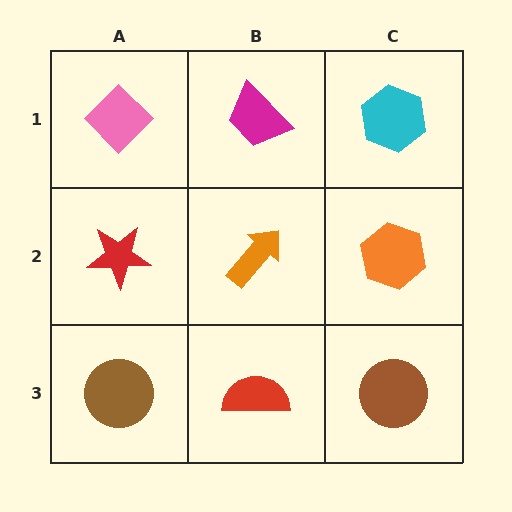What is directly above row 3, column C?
An orange hexagon.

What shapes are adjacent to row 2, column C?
A cyan hexagon (row 1, column C), a brown circle (row 3, column C), an orange arrow (row 2, column B).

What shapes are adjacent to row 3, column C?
An orange hexagon (row 2, column C), a red semicircle (row 3, column B).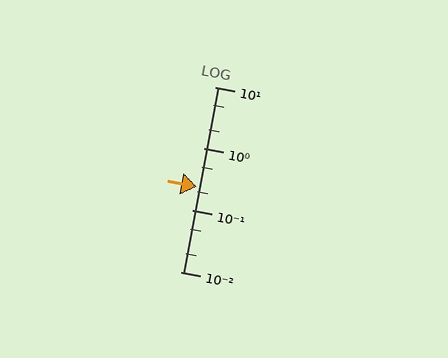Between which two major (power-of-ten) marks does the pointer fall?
The pointer is between 0.1 and 1.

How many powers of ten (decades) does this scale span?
The scale spans 3 decades, from 0.01 to 10.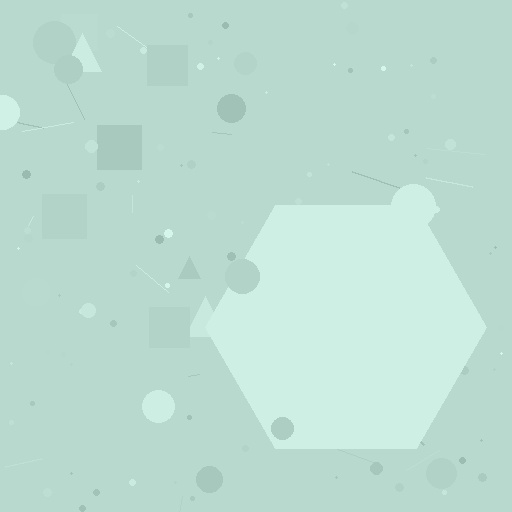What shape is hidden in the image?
A hexagon is hidden in the image.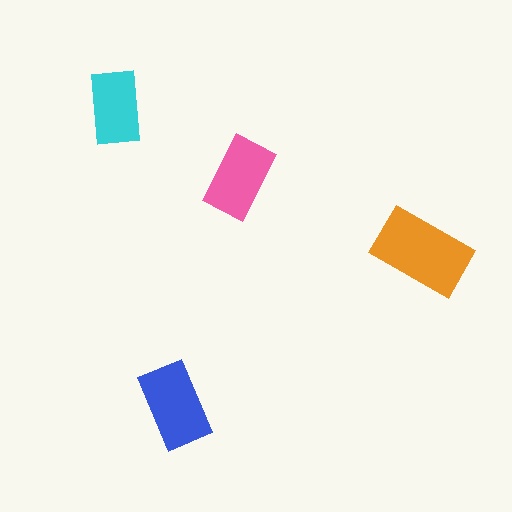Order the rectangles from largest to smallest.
the orange one, the blue one, the pink one, the cyan one.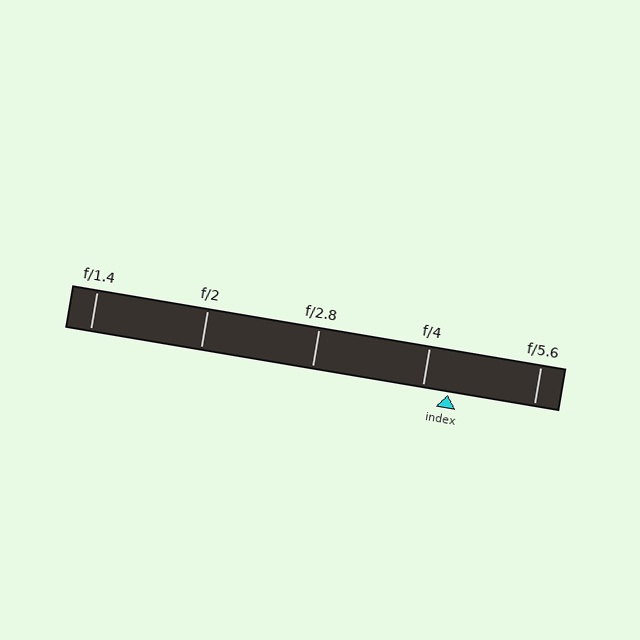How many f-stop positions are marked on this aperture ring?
There are 5 f-stop positions marked.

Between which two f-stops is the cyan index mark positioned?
The index mark is between f/4 and f/5.6.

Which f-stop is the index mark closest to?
The index mark is closest to f/4.